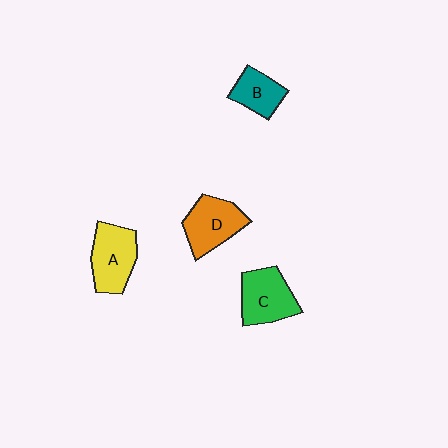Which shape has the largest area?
Shape A (yellow).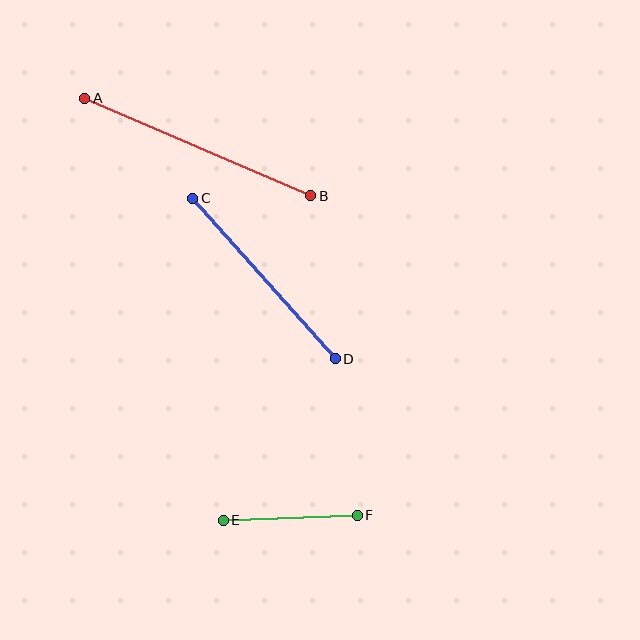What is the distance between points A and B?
The distance is approximately 246 pixels.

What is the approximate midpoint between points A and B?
The midpoint is at approximately (198, 147) pixels.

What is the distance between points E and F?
The distance is approximately 134 pixels.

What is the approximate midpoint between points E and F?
The midpoint is at approximately (290, 518) pixels.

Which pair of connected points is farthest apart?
Points A and B are farthest apart.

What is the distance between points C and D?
The distance is approximately 215 pixels.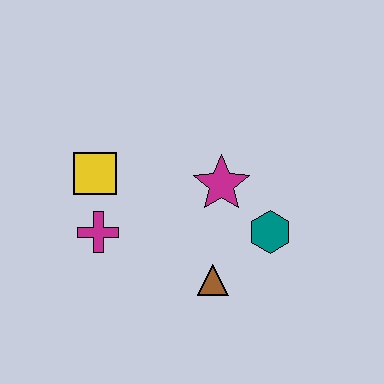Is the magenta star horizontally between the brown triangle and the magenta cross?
No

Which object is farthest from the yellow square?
The teal hexagon is farthest from the yellow square.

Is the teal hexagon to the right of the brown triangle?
Yes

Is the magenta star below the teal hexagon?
No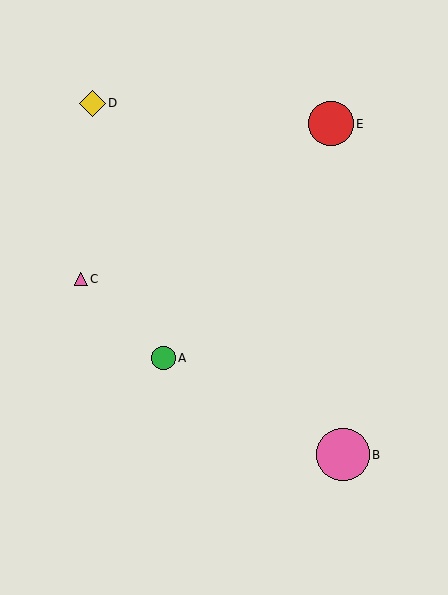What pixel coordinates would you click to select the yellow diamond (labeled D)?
Click at (92, 103) to select the yellow diamond D.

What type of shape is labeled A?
Shape A is a green circle.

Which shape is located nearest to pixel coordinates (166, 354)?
The green circle (labeled A) at (164, 358) is nearest to that location.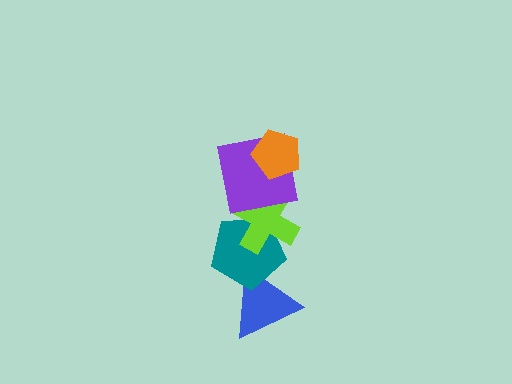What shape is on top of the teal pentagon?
The lime cross is on top of the teal pentagon.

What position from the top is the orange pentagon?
The orange pentagon is 1st from the top.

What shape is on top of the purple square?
The orange pentagon is on top of the purple square.